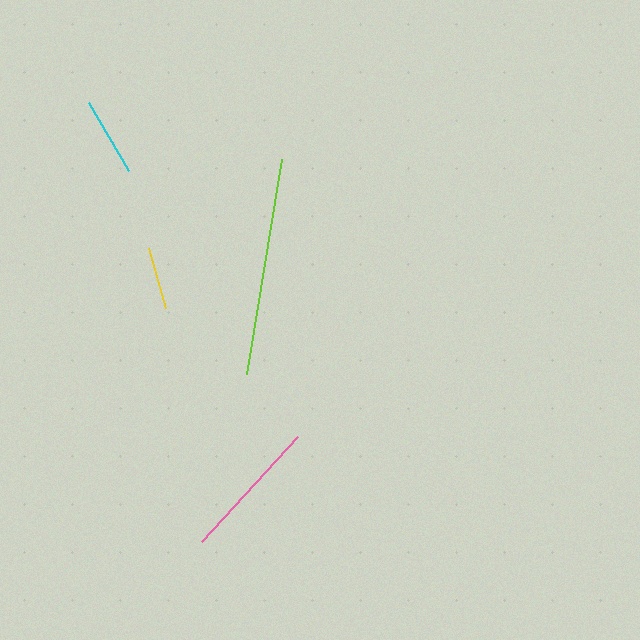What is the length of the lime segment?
The lime segment is approximately 218 pixels long.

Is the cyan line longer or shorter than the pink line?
The pink line is longer than the cyan line.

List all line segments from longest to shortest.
From longest to shortest: lime, pink, cyan, yellow.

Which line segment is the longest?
The lime line is the longest at approximately 218 pixels.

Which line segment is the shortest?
The yellow line is the shortest at approximately 62 pixels.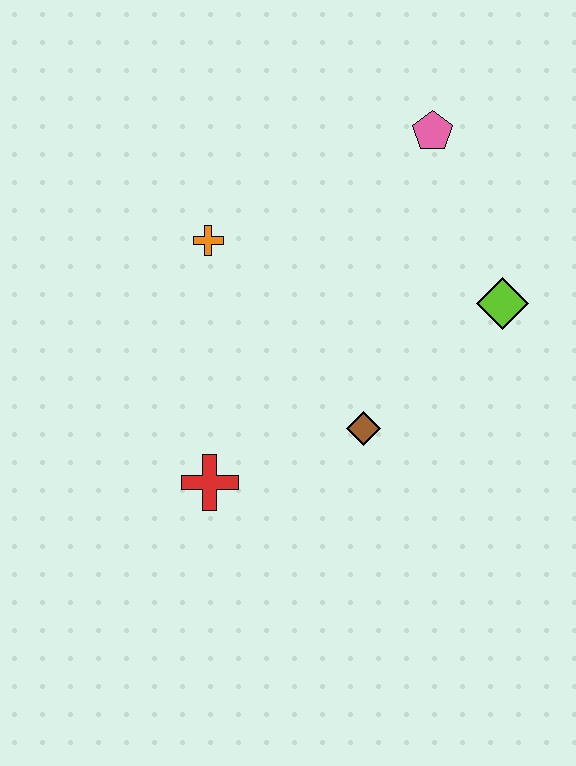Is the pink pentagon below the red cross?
No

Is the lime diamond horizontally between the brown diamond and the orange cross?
No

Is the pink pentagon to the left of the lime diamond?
Yes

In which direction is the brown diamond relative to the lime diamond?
The brown diamond is to the left of the lime diamond.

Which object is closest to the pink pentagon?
The lime diamond is closest to the pink pentagon.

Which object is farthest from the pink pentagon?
The red cross is farthest from the pink pentagon.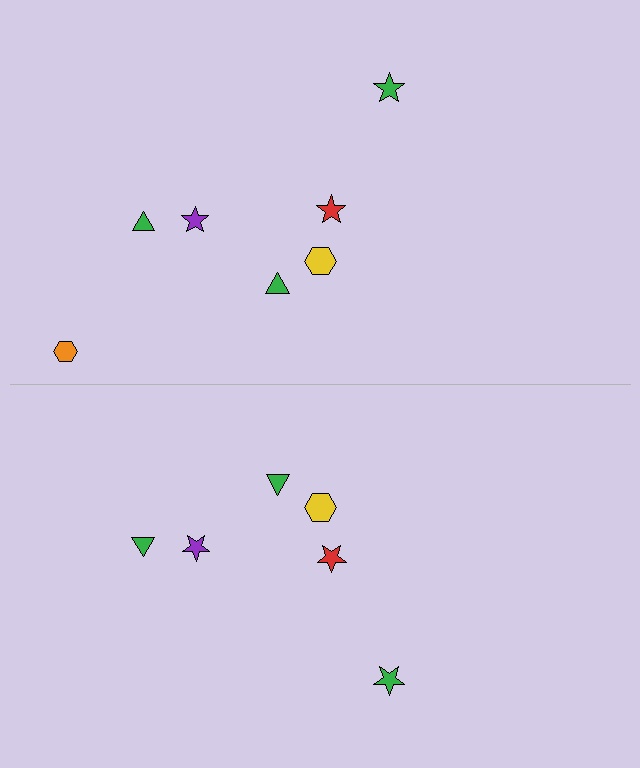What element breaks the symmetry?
A orange hexagon is missing from the bottom side.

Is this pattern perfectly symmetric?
No, the pattern is not perfectly symmetric. A orange hexagon is missing from the bottom side.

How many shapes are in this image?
There are 13 shapes in this image.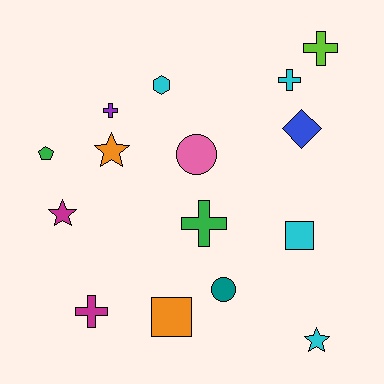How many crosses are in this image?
There are 5 crosses.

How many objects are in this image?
There are 15 objects.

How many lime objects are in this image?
There is 1 lime object.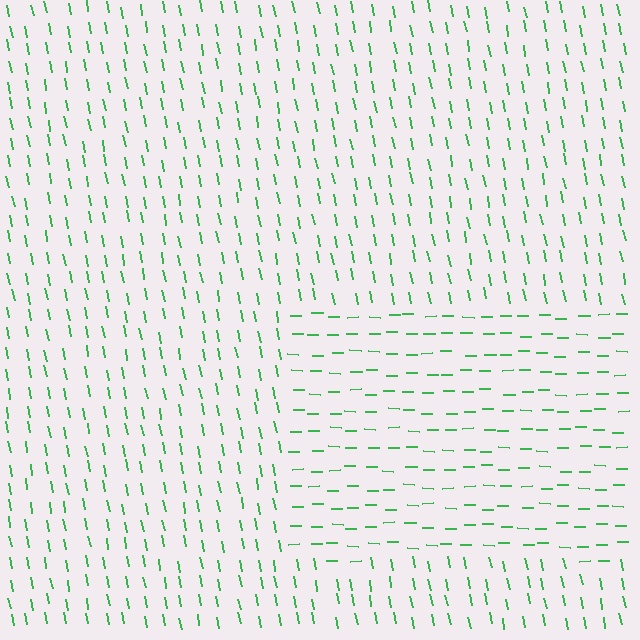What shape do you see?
I see a rectangle.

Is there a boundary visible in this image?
Yes, there is a texture boundary formed by a change in line orientation.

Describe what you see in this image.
The image is filled with small green line segments. A rectangle region in the image has lines oriented differently from the surrounding lines, creating a visible texture boundary.